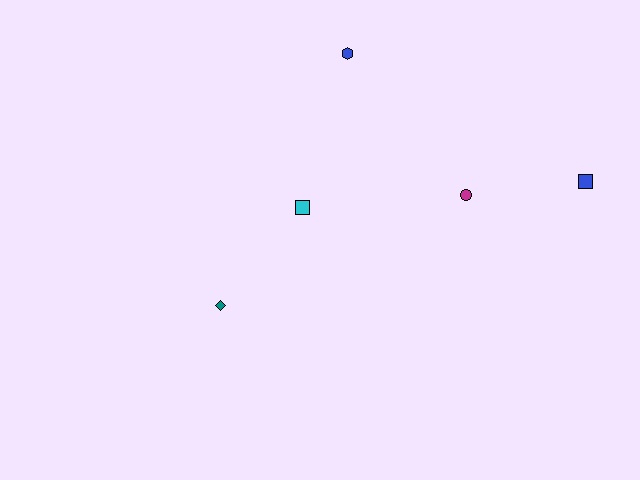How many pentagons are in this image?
There are no pentagons.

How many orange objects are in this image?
There are no orange objects.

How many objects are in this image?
There are 5 objects.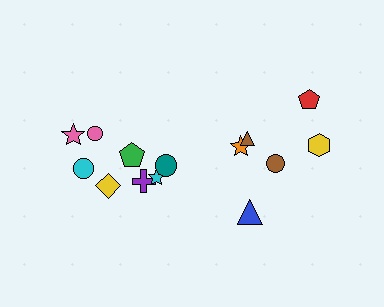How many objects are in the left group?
There are 8 objects.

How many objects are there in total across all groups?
There are 14 objects.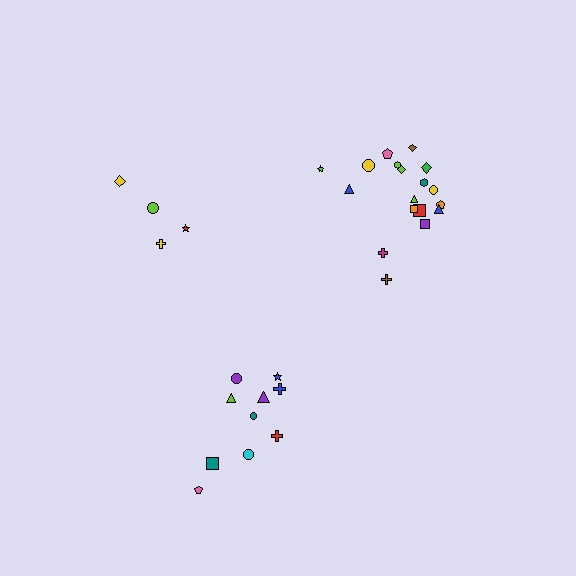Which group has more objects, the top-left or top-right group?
The top-right group.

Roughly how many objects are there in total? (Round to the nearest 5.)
Roughly 30 objects in total.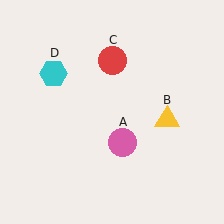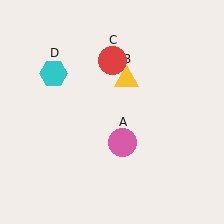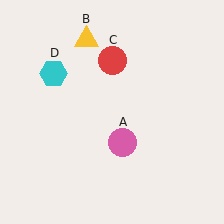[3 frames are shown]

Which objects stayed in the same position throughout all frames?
Pink circle (object A) and red circle (object C) and cyan hexagon (object D) remained stationary.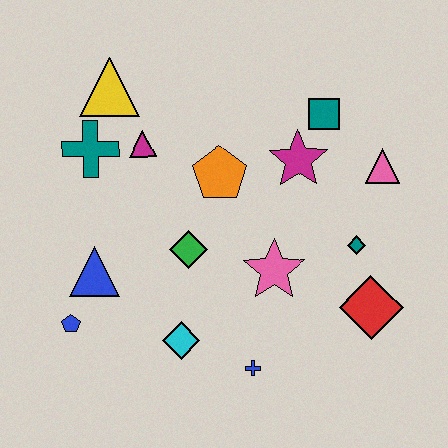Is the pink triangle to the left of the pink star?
No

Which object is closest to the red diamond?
The teal diamond is closest to the red diamond.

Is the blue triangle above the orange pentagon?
No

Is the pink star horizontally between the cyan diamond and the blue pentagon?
No